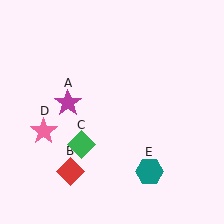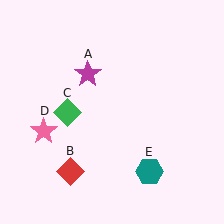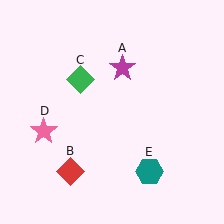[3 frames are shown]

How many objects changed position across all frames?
2 objects changed position: magenta star (object A), green diamond (object C).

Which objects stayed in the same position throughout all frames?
Red diamond (object B) and pink star (object D) and teal hexagon (object E) remained stationary.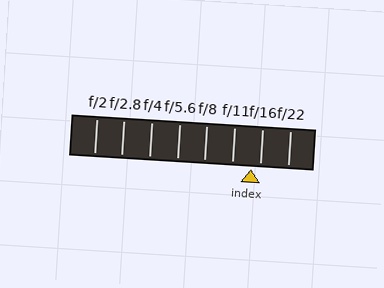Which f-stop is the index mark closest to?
The index mark is closest to f/16.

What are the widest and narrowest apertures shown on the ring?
The widest aperture shown is f/2 and the narrowest is f/22.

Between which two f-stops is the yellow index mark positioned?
The index mark is between f/11 and f/16.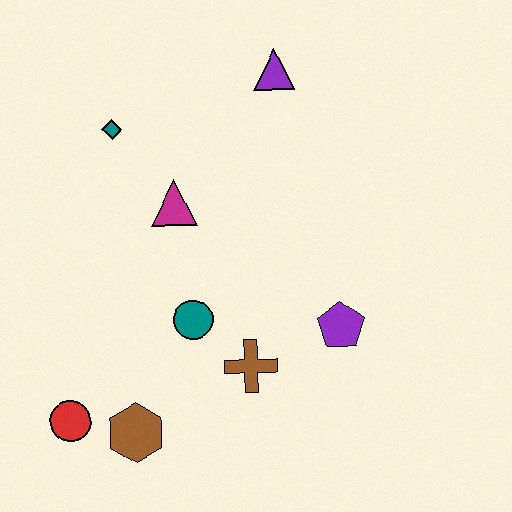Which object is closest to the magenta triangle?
The teal diamond is closest to the magenta triangle.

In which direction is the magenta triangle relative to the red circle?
The magenta triangle is above the red circle.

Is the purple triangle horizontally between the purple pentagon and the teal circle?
Yes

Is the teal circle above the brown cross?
Yes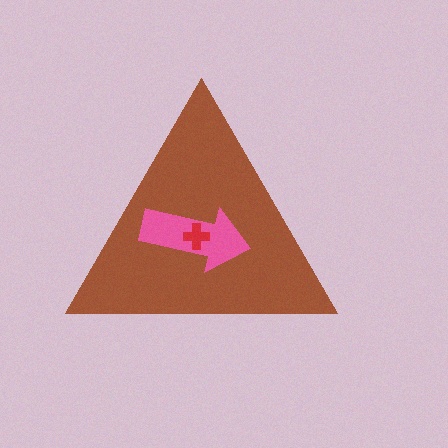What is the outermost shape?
The brown triangle.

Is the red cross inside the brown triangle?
Yes.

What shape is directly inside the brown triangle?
The pink arrow.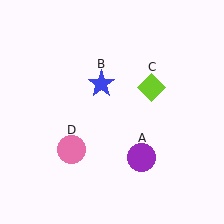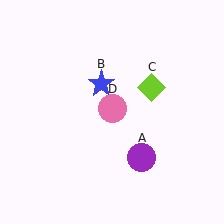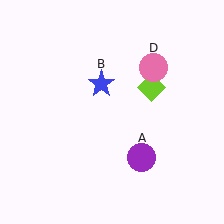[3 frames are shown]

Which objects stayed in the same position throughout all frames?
Purple circle (object A) and blue star (object B) and lime diamond (object C) remained stationary.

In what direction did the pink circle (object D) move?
The pink circle (object D) moved up and to the right.